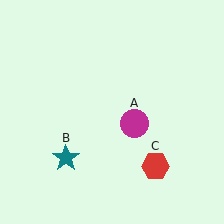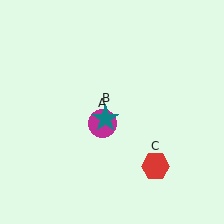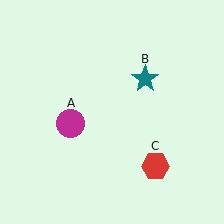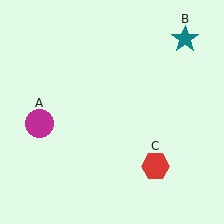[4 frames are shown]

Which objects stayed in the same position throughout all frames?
Red hexagon (object C) remained stationary.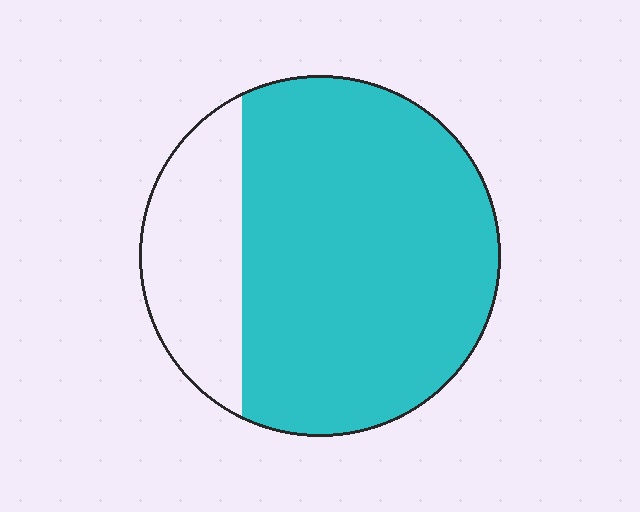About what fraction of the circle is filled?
About three quarters (3/4).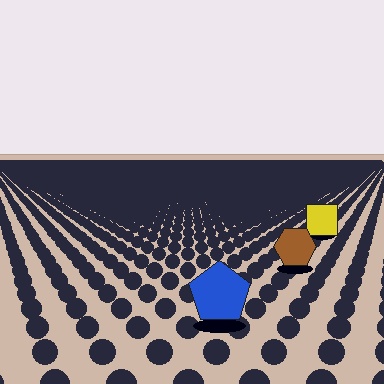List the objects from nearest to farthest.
From nearest to farthest: the blue pentagon, the brown hexagon, the yellow square.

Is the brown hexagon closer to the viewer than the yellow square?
Yes. The brown hexagon is closer — you can tell from the texture gradient: the ground texture is coarser near it.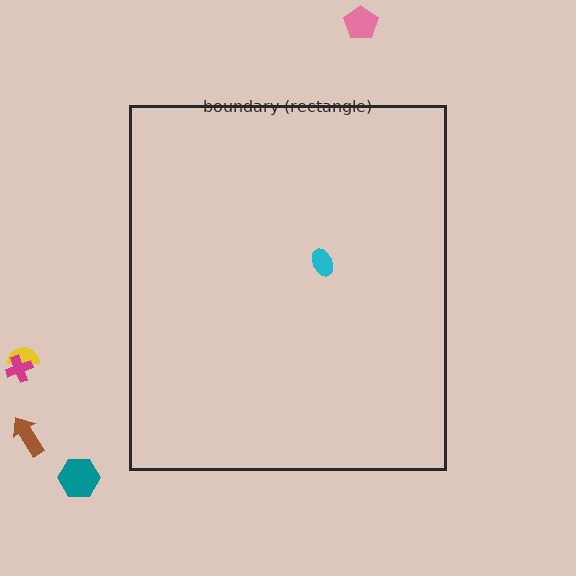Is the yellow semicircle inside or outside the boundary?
Outside.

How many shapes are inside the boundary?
1 inside, 5 outside.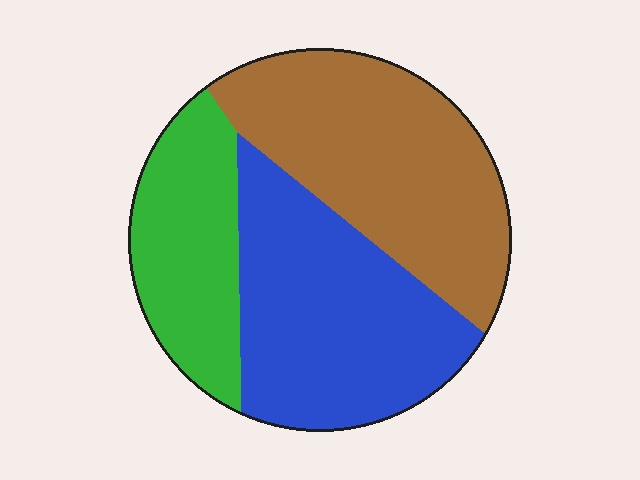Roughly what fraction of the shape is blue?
Blue takes up about three eighths (3/8) of the shape.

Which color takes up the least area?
Green, at roughly 25%.